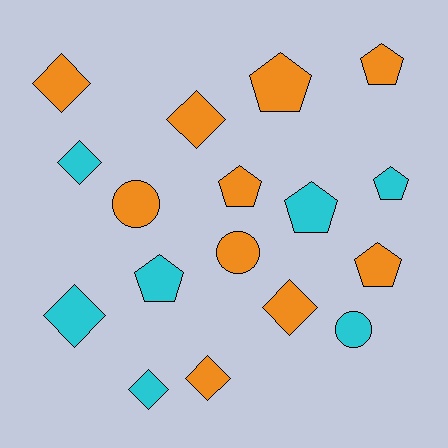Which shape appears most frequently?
Diamond, with 7 objects.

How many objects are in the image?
There are 17 objects.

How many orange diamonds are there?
There are 4 orange diamonds.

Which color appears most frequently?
Orange, with 10 objects.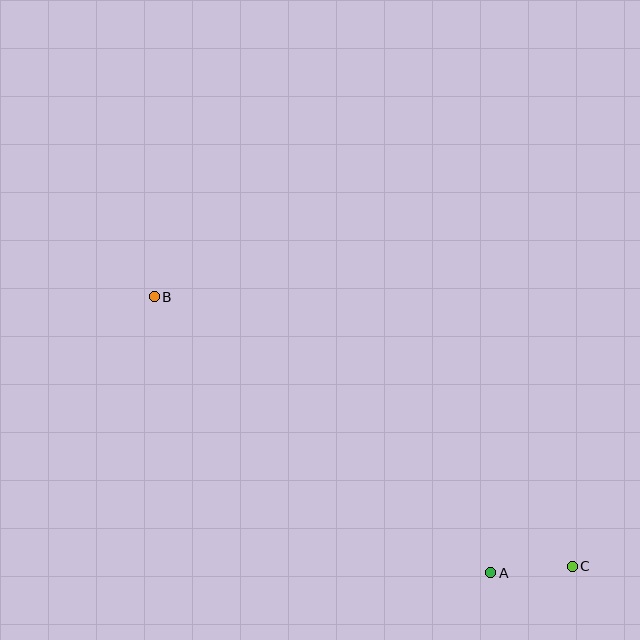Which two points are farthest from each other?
Points B and C are farthest from each other.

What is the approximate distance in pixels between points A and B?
The distance between A and B is approximately 435 pixels.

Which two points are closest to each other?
Points A and C are closest to each other.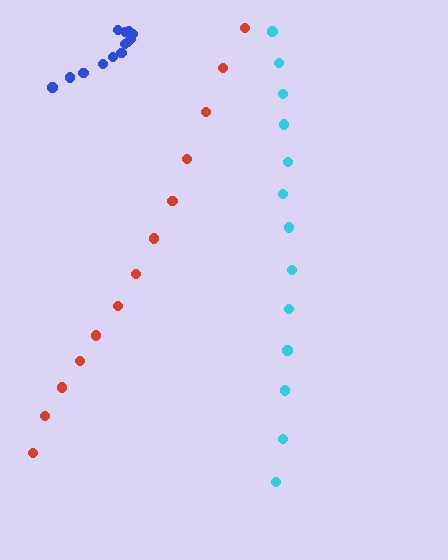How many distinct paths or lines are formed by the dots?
There are 3 distinct paths.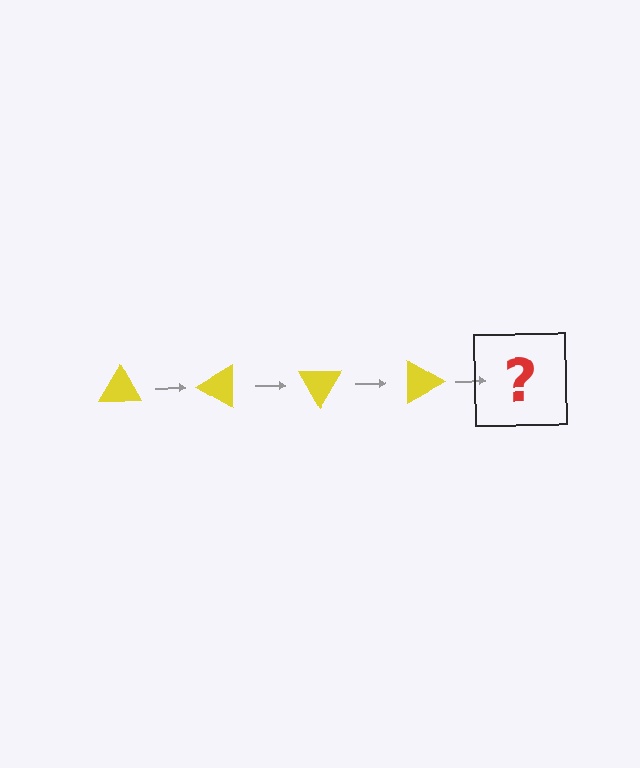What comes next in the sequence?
The next element should be a yellow triangle rotated 120 degrees.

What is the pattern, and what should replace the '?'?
The pattern is that the triangle rotates 30 degrees each step. The '?' should be a yellow triangle rotated 120 degrees.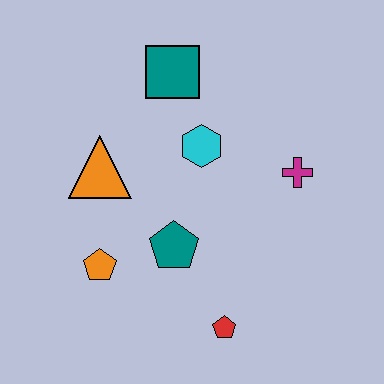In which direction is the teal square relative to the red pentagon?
The teal square is above the red pentagon.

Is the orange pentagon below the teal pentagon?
Yes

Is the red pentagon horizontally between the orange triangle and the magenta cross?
Yes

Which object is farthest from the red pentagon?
The teal square is farthest from the red pentagon.